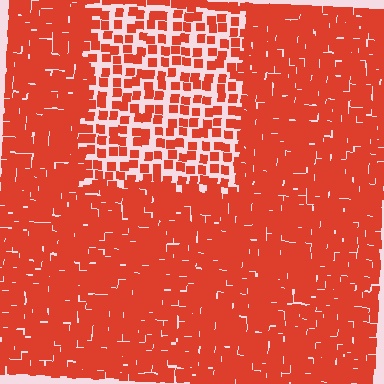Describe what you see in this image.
The image contains small red elements arranged at two different densities. A rectangle-shaped region is visible where the elements are less densely packed than the surrounding area.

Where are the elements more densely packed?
The elements are more densely packed outside the rectangle boundary.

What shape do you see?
I see a rectangle.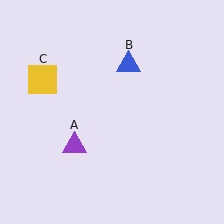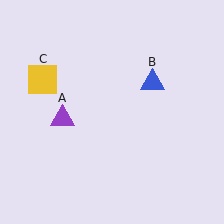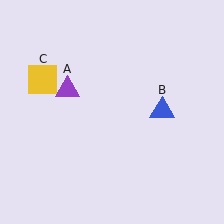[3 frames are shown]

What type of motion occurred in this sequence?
The purple triangle (object A), blue triangle (object B) rotated clockwise around the center of the scene.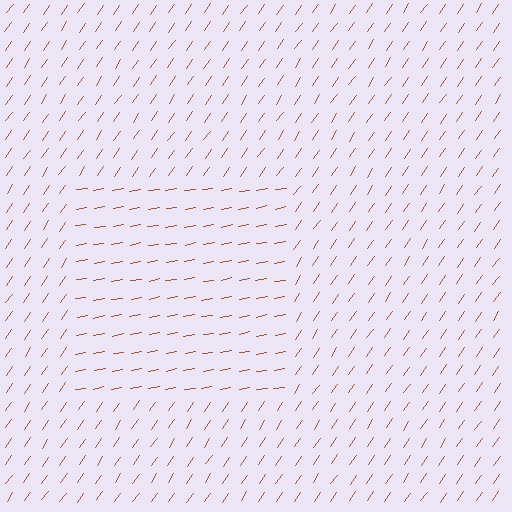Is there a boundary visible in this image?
Yes, there is a texture boundary formed by a change in line orientation.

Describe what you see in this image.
The image is filled with small brown line segments. A rectangle region in the image has lines oriented differently from the surrounding lines, creating a visible texture boundary.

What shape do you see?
I see a rectangle.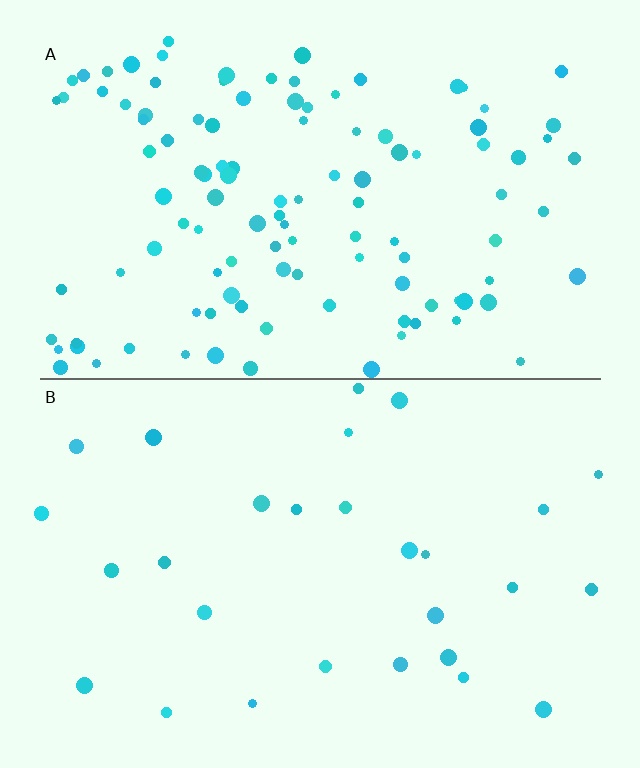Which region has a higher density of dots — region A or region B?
A (the top).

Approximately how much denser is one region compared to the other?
Approximately 4.0× — region A over region B.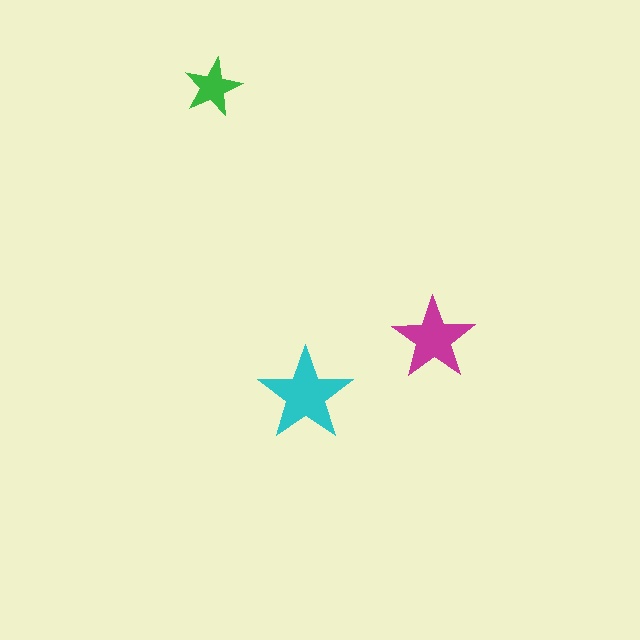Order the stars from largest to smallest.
the cyan one, the magenta one, the green one.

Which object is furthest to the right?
The magenta star is rightmost.